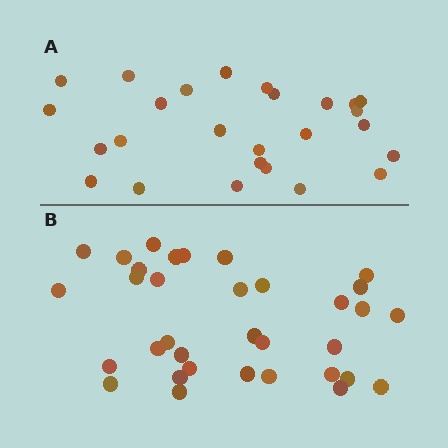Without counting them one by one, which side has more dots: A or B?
Region B (the bottom region) has more dots.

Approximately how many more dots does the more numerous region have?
Region B has roughly 8 or so more dots than region A.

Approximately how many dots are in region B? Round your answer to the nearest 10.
About 30 dots. (The exact count is 34, which rounds to 30.)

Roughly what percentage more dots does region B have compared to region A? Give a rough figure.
About 30% more.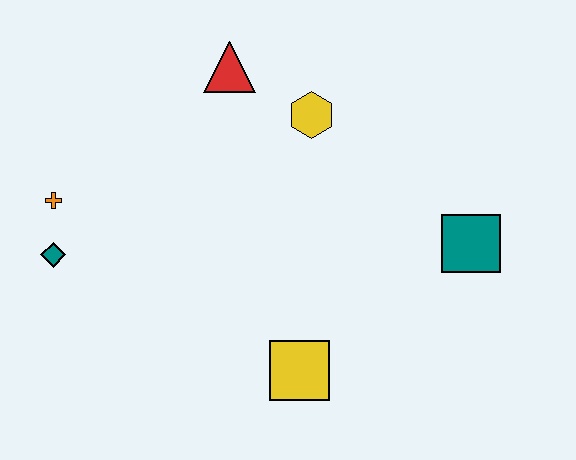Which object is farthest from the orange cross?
The teal square is farthest from the orange cross.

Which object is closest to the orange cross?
The teal diamond is closest to the orange cross.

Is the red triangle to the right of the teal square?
No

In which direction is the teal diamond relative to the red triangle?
The teal diamond is below the red triangle.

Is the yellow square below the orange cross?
Yes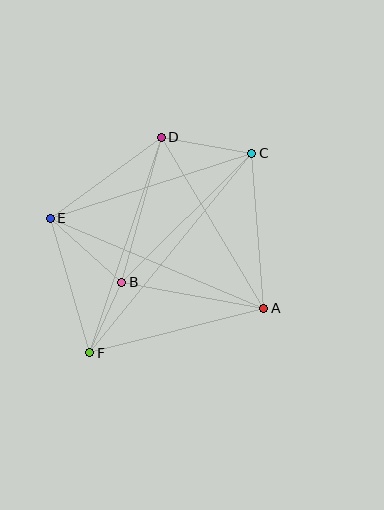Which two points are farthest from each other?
Points C and F are farthest from each other.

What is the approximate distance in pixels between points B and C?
The distance between B and C is approximately 183 pixels.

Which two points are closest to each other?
Points B and F are closest to each other.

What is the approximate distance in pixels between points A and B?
The distance between A and B is approximately 145 pixels.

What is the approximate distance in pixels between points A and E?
The distance between A and E is approximately 232 pixels.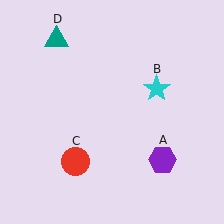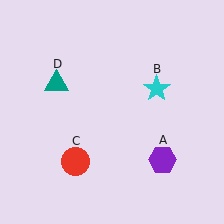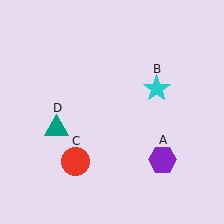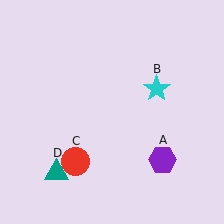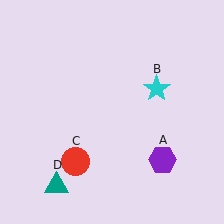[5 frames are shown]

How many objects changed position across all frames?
1 object changed position: teal triangle (object D).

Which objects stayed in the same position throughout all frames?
Purple hexagon (object A) and cyan star (object B) and red circle (object C) remained stationary.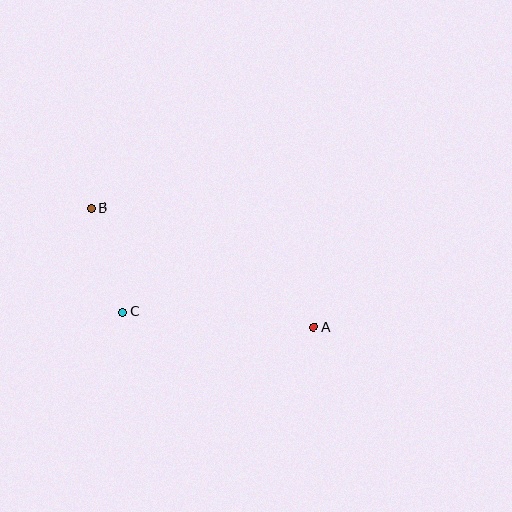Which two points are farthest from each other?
Points A and B are farthest from each other.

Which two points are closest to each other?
Points B and C are closest to each other.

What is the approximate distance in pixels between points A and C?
The distance between A and C is approximately 191 pixels.